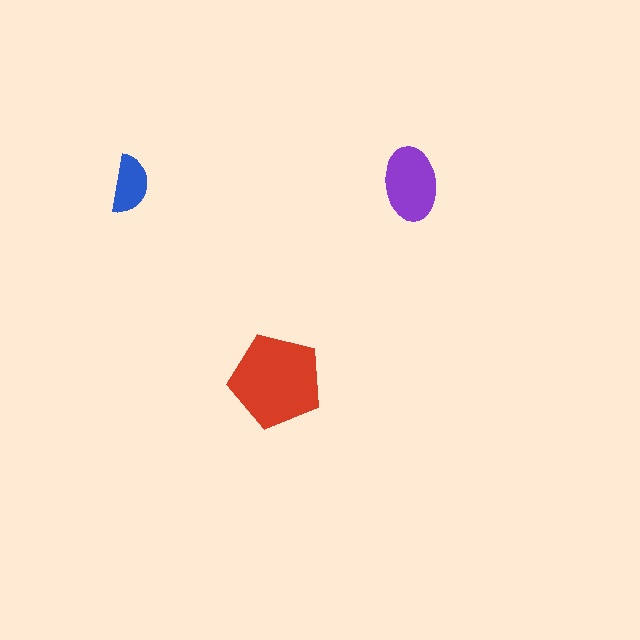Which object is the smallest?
The blue semicircle.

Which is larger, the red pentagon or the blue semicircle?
The red pentagon.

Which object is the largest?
The red pentagon.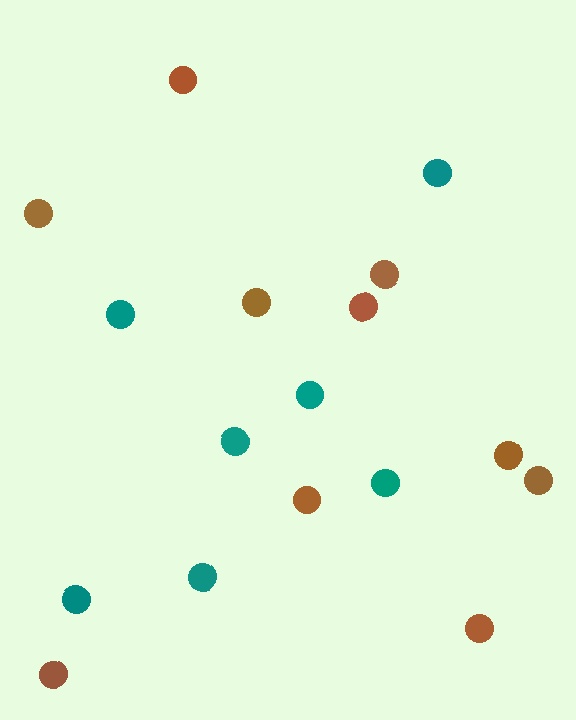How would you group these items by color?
There are 2 groups: one group of brown circles (10) and one group of teal circles (7).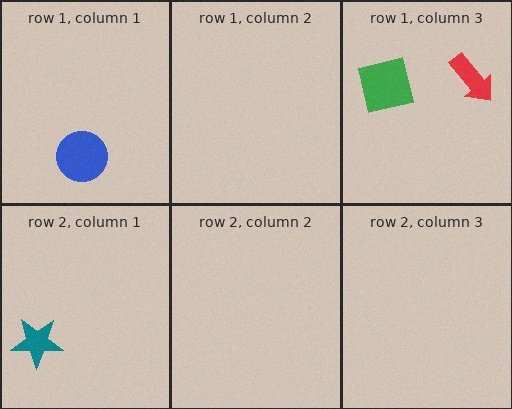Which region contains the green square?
The row 1, column 3 region.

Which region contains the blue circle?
The row 1, column 1 region.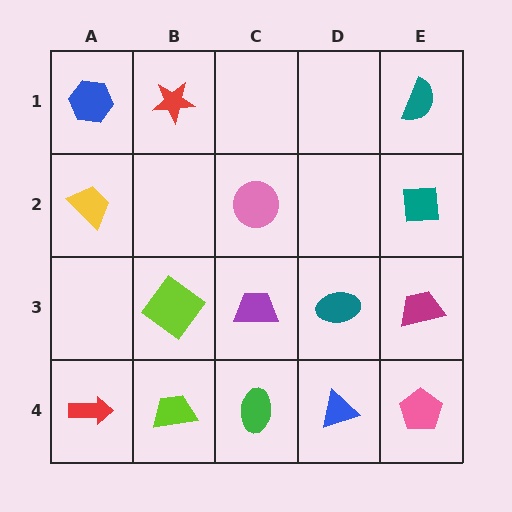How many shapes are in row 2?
3 shapes.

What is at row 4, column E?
A pink pentagon.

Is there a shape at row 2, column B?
No, that cell is empty.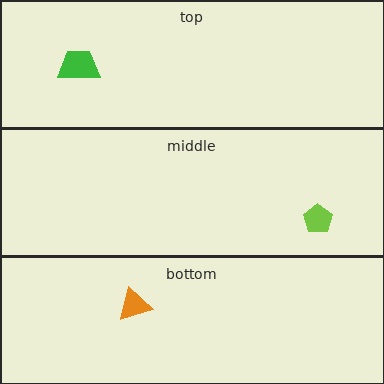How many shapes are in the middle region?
1.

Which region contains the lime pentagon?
The middle region.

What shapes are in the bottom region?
The orange triangle.